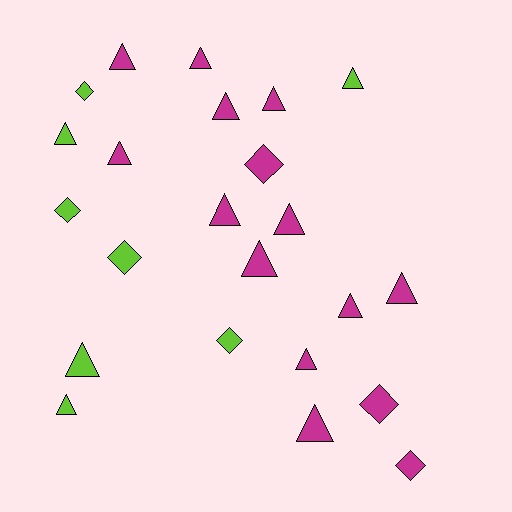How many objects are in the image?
There are 23 objects.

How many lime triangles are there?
There are 4 lime triangles.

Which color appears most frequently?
Magenta, with 15 objects.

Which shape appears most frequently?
Triangle, with 16 objects.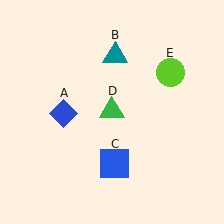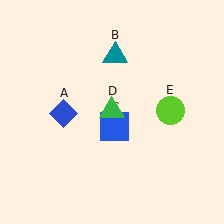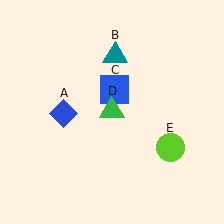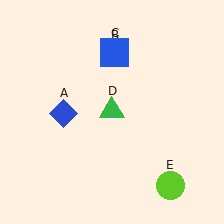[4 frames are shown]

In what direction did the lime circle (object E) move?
The lime circle (object E) moved down.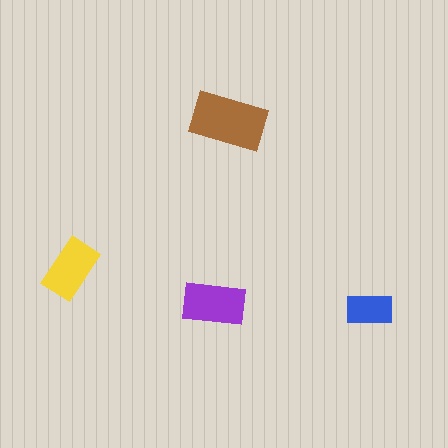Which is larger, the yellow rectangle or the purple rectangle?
The purple one.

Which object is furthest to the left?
The yellow rectangle is leftmost.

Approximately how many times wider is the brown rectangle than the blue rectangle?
About 1.5 times wider.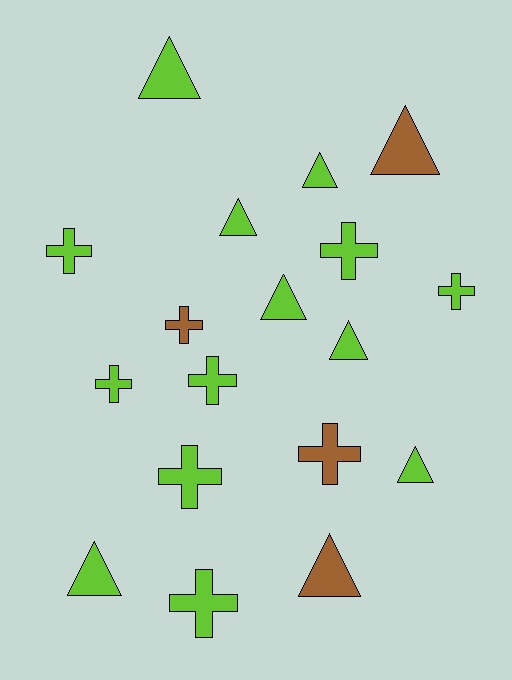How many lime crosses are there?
There are 7 lime crosses.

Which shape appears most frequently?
Cross, with 9 objects.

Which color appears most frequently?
Lime, with 14 objects.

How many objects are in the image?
There are 18 objects.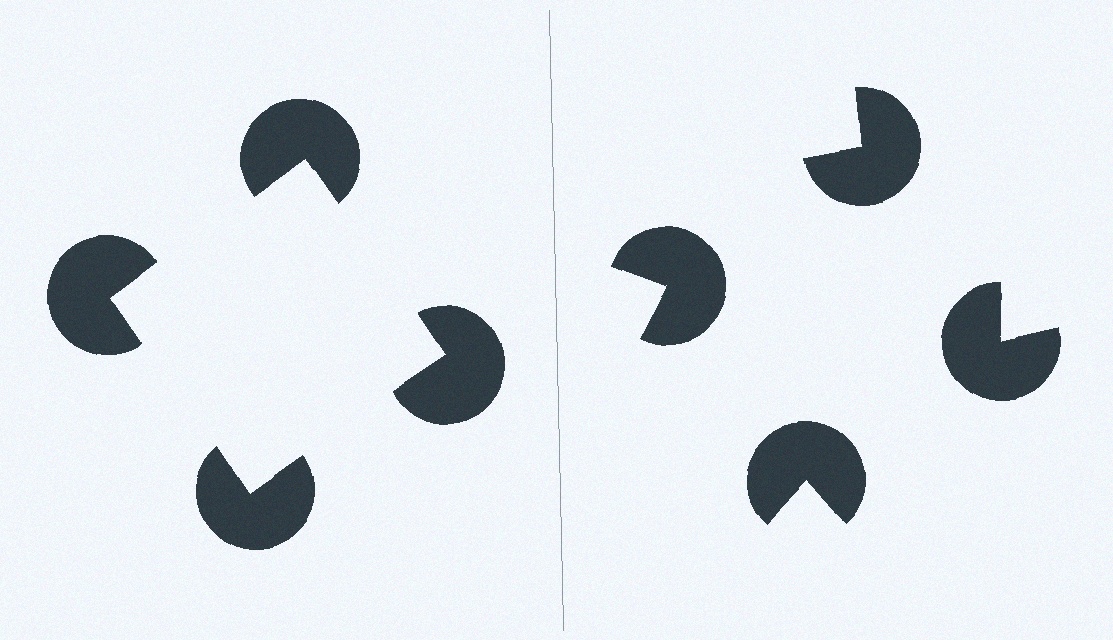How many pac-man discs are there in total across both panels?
8 — 4 on each side.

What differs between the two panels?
The pac-man discs are positioned identically on both sides; only the wedge orientations differ. On the left they align to a square; on the right they are misaligned.